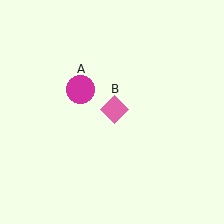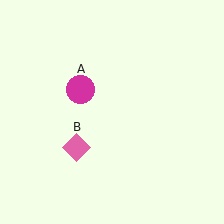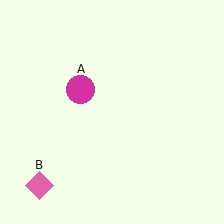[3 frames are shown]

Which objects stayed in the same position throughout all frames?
Magenta circle (object A) remained stationary.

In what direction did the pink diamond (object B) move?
The pink diamond (object B) moved down and to the left.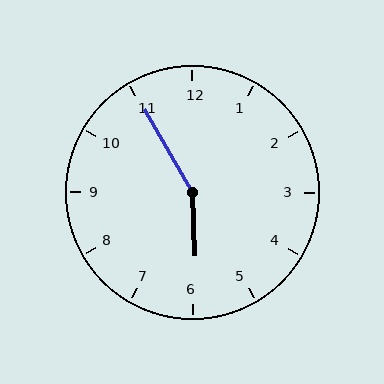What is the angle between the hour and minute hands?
Approximately 152 degrees.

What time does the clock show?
5:55.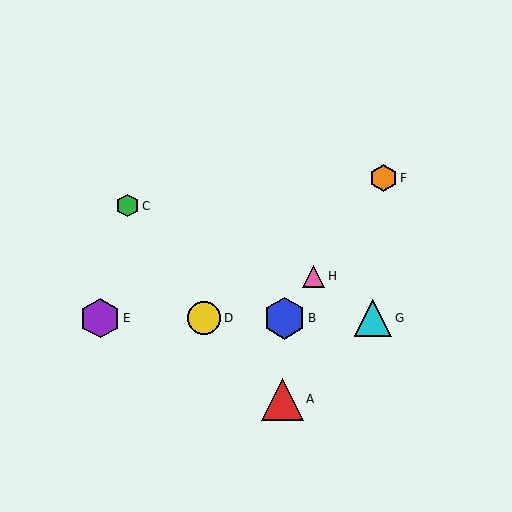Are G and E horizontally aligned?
Yes, both are at y≈318.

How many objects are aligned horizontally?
4 objects (B, D, E, G) are aligned horizontally.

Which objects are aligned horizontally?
Objects B, D, E, G are aligned horizontally.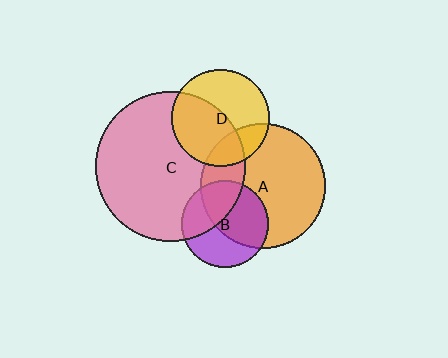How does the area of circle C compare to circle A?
Approximately 1.4 times.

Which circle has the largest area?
Circle C (pink).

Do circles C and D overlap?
Yes.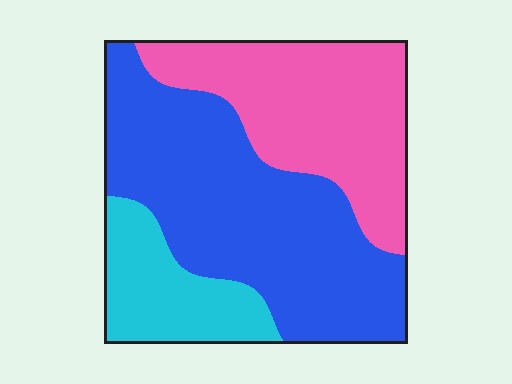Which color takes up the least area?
Cyan, at roughly 15%.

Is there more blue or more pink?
Blue.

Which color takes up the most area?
Blue, at roughly 50%.